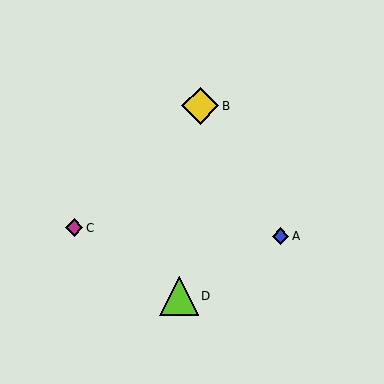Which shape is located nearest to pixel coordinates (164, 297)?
The lime triangle (labeled D) at (179, 296) is nearest to that location.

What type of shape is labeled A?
Shape A is a blue diamond.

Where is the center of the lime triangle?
The center of the lime triangle is at (179, 296).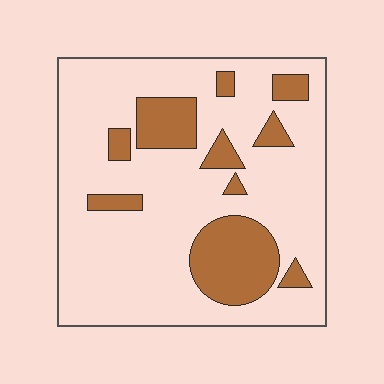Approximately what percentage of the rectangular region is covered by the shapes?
Approximately 20%.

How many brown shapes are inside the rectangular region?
10.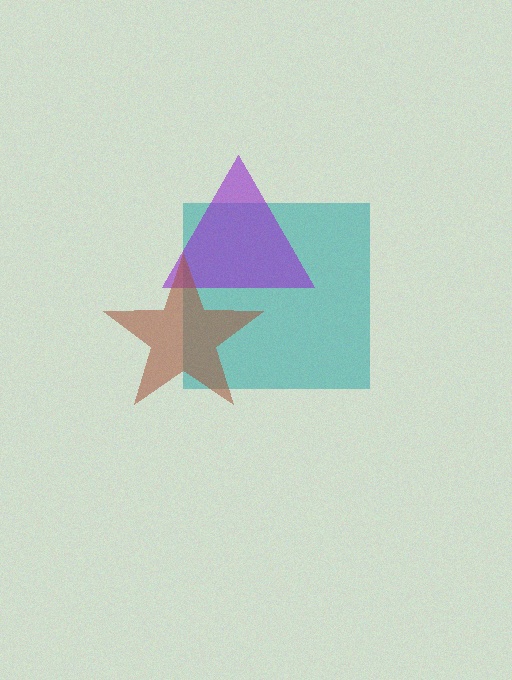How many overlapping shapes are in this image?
There are 3 overlapping shapes in the image.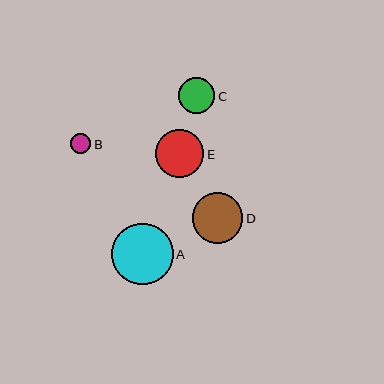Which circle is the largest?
Circle A is the largest with a size of approximately 61 pixels.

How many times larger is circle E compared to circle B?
Circle E is approximately 2.3 times the size of circle B.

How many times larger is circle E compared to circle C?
Circle E is approximately 1.3 times the size of circle C.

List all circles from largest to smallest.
From largest to smallest: A, D, E, C, B.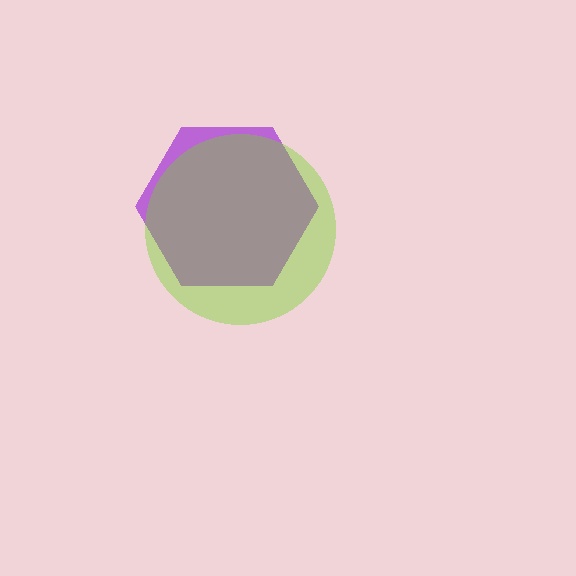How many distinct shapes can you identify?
There are 2 distinct shapes: a purple hexagon, a lime circle.